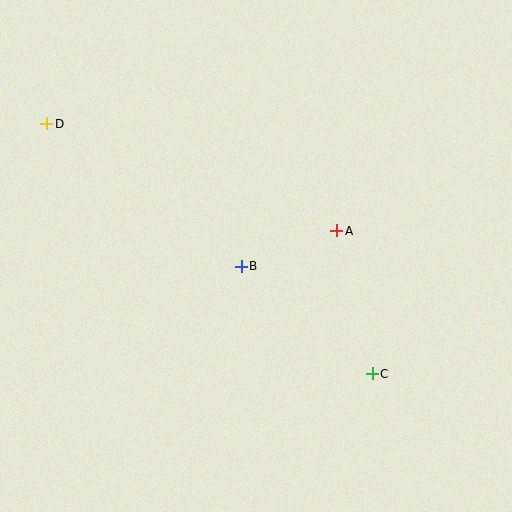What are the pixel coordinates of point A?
Point A is at (337, 231).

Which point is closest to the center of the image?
Point B at (241, 266) is closest to the center.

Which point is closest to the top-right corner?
Point A is closest to the top-right corner.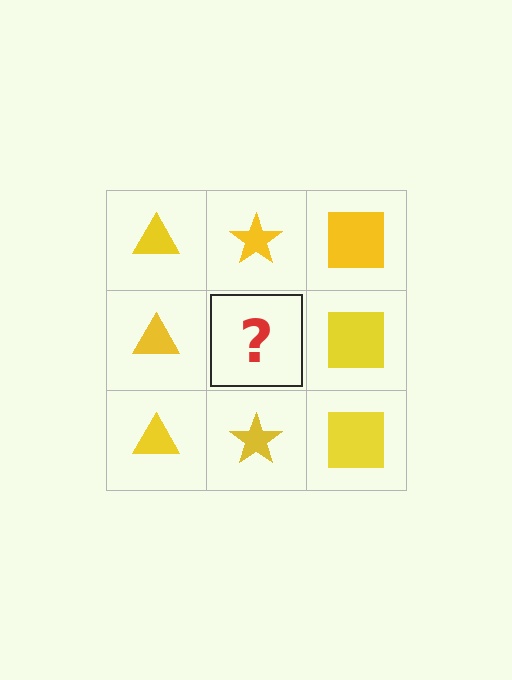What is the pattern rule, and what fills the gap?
The rule is that each column has a consistent shape. The gap should be filled with a yellow star.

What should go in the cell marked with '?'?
The missing cell should contain a yellow star.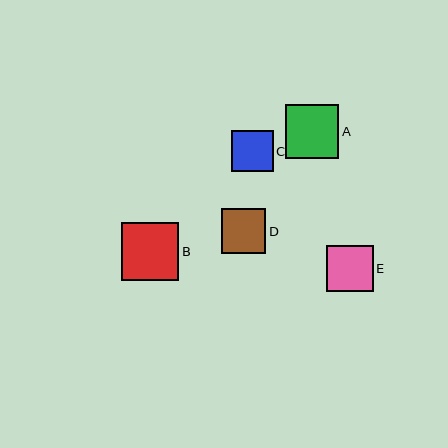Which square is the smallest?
Square C is the smallest with a size of approximately 42 pixels.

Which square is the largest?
Square B is the largest with a size of approximately 58 pixels.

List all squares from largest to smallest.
From largest to smallest: B, A, E, D, C.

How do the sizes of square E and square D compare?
Square E and square D are approximately the same size.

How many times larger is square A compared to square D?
Square A is approximately 1.2 times the size of square D.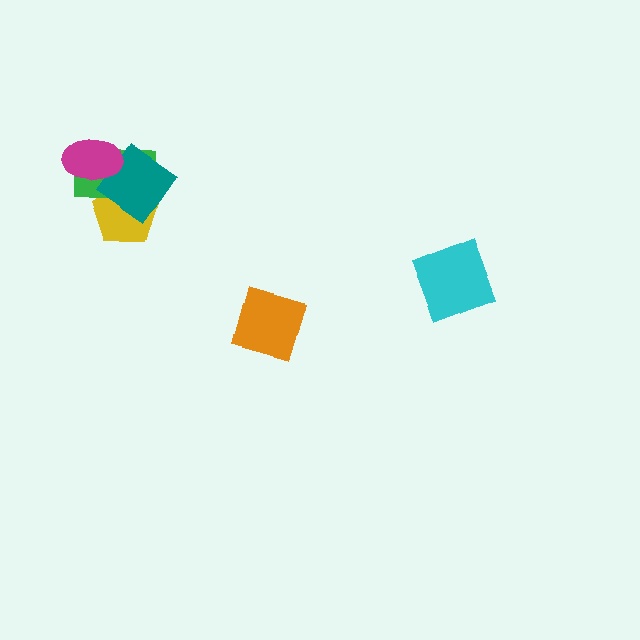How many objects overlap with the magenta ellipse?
2 objects overlap with the magenta ellipse.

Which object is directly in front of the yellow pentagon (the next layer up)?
The green rectangle is directly in front of the yellow pentagon.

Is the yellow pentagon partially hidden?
Yes, it is partially covered by another shape.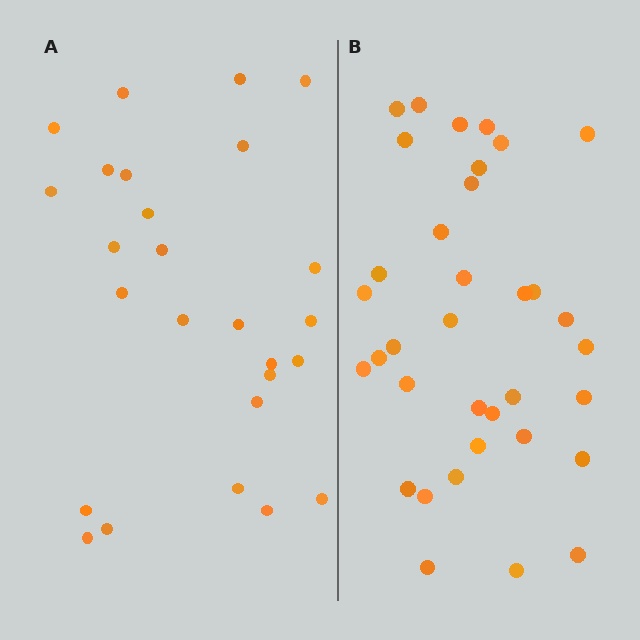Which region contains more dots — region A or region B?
Region B (the right region) has more dots.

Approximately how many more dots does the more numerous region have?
Region B has roughly 8 or so more dots than region A.